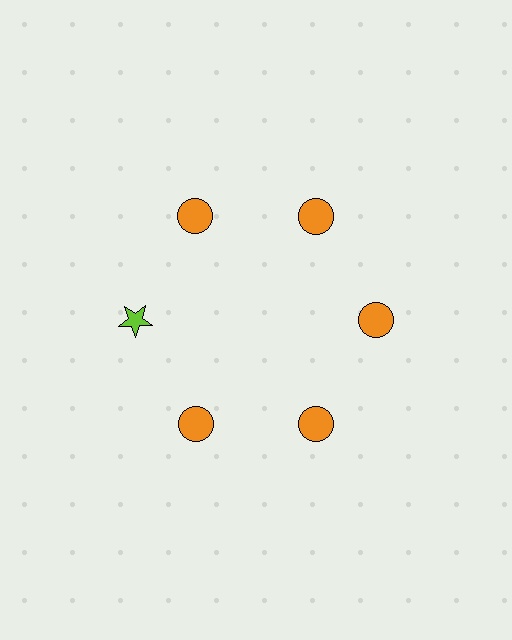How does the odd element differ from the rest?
It differs in both color (lime instead of orange) and shape (star instead of circle).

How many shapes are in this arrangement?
There are 6 shapes arranged in a ring pattern.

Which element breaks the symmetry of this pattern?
The lime star at roughly the 9 o'clock position breaks the symmetry. All other shapes are orange circles.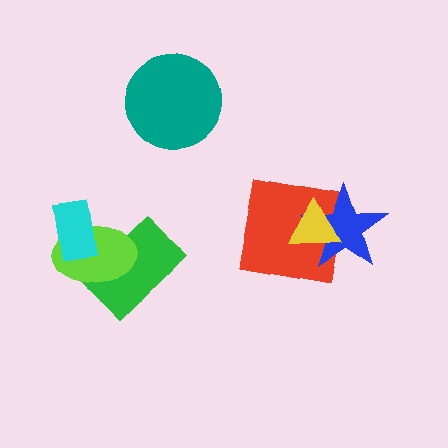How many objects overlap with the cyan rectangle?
1 object overlaps with the cyan rectangle.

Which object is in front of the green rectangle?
The lime ellipse is in front of the green rectangle.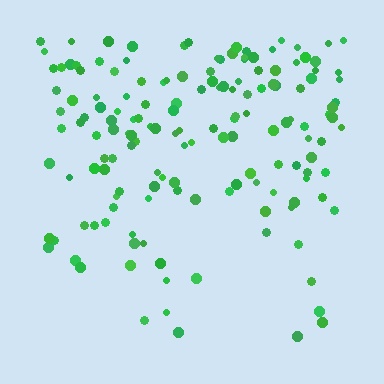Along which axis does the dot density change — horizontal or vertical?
Vertical.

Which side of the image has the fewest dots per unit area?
The bottom.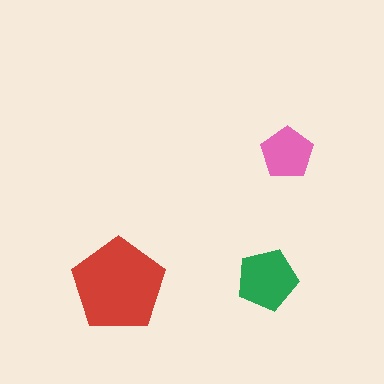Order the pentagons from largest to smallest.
the red one, the green one, the pink one.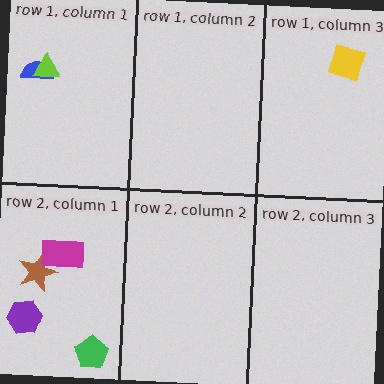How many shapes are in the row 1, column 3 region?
1.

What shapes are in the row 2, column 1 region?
The brown star, the green pentagon, the purple hexagon, the magenta rectangle.